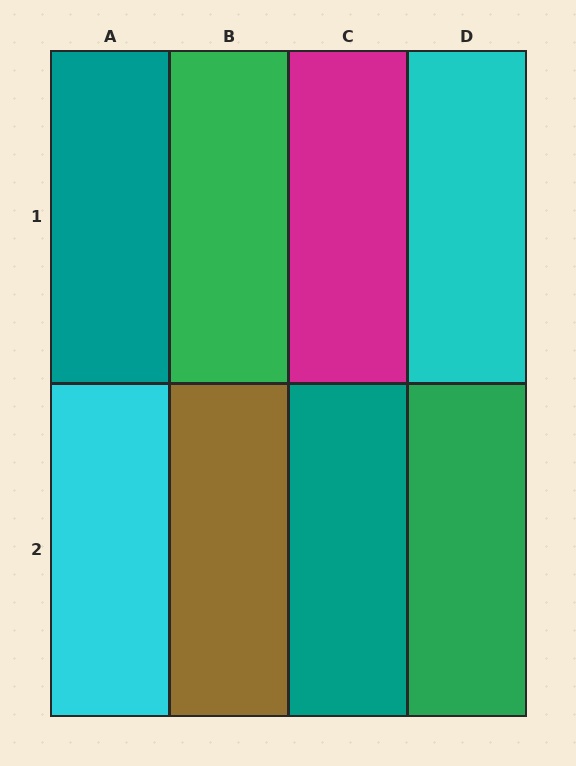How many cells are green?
2 cells are green.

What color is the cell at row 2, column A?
Cyan.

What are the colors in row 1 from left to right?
Teal, green, magenta, cyan.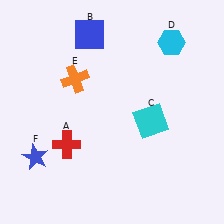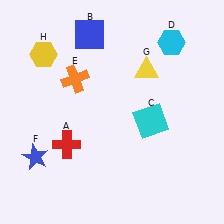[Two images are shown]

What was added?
A yellow triangle (G), a yellow hexagon (H) were added in Image 2.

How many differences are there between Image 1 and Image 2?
There are 2 differences between the two images.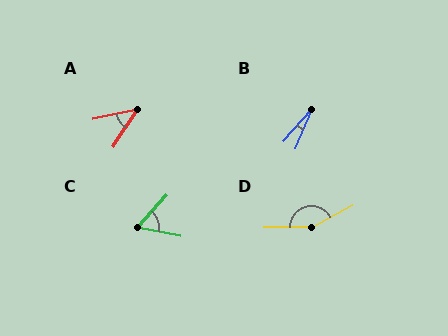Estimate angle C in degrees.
Approximately 59 degrees.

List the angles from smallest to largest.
B (18°), A (45°), C (59°), D (152°).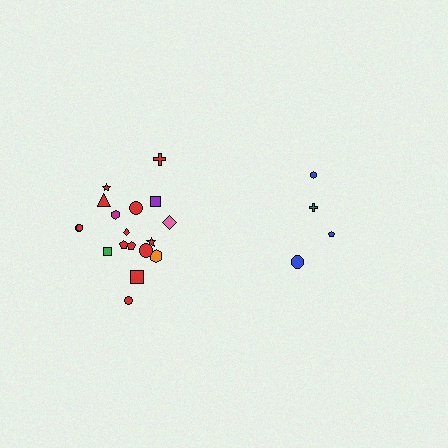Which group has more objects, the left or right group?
The left group.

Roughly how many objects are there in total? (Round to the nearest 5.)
Roughly 20 objects in total.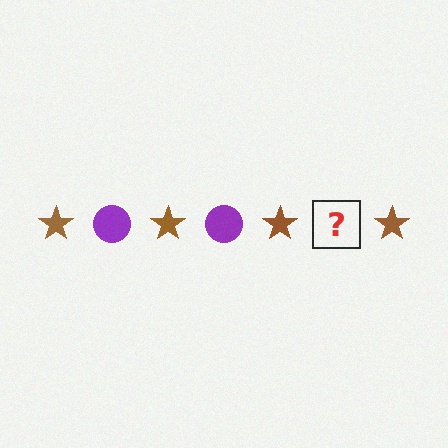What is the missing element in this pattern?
The missing element is a purple circle.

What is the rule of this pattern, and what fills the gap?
The rule is that the pattern alternates between brown star and purple circle. The gap should be filled with a purple circle.